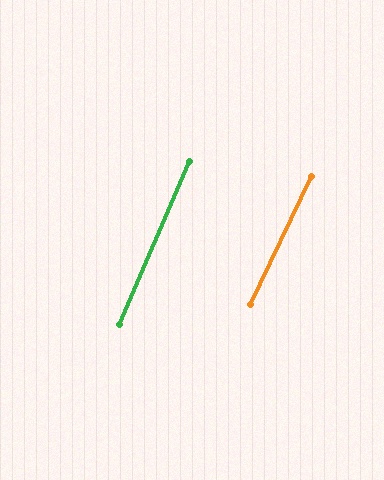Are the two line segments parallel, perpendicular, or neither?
Parallel — their directions differ by only 2.0°.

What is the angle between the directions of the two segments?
Approximately 2 degrees.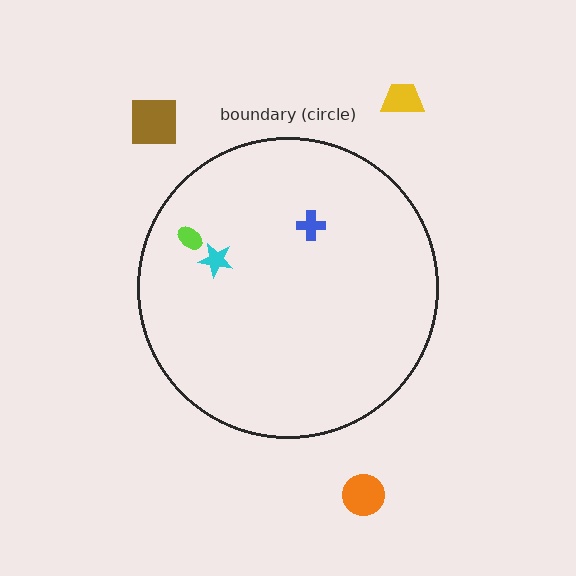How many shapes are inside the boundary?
3 inside, 3 outside.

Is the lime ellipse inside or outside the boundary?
Inside.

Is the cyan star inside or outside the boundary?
Inside.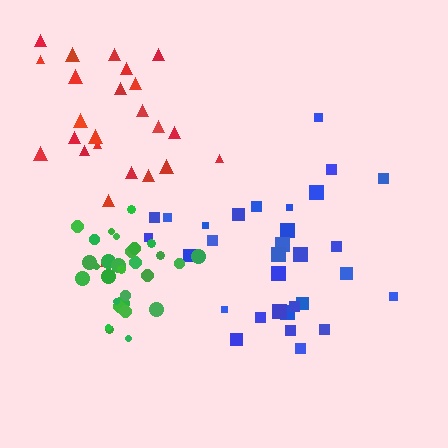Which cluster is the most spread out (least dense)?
Red.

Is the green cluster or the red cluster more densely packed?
Green.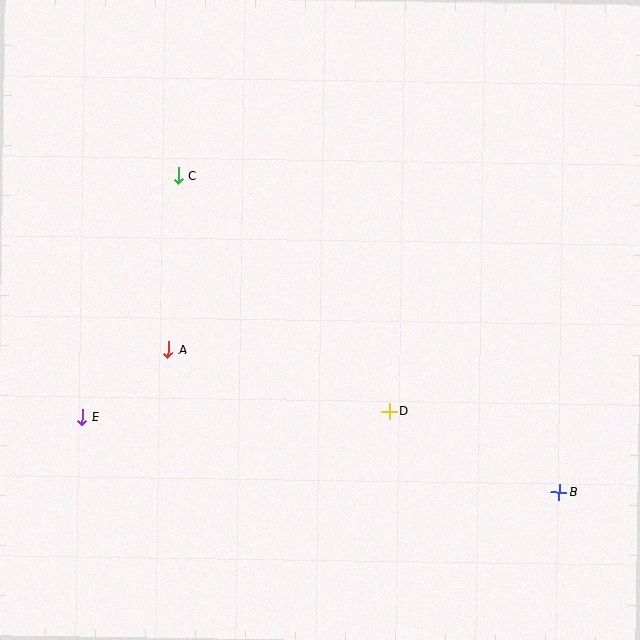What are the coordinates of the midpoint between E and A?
The midpoint between E and A is at (125, 383).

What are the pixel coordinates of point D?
Point D is at (389, 411).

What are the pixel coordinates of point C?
Point C is at (179, 176).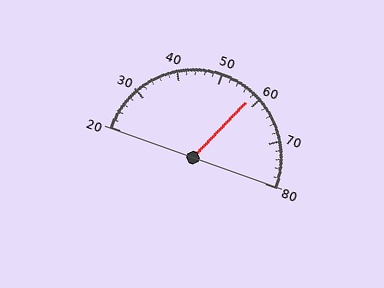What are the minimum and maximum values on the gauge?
The gauge ranges from 20 to 80.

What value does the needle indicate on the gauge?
The needle indicates approximately 58.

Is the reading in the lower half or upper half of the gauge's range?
The reading is in the upper half of the range (20 to 80).